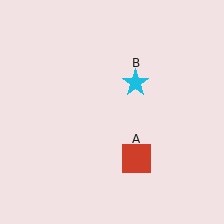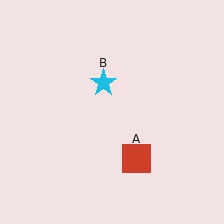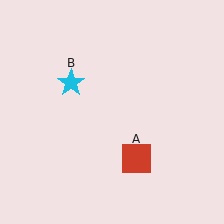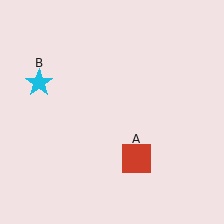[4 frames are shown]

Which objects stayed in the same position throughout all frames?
Red square (object A) remained stationary.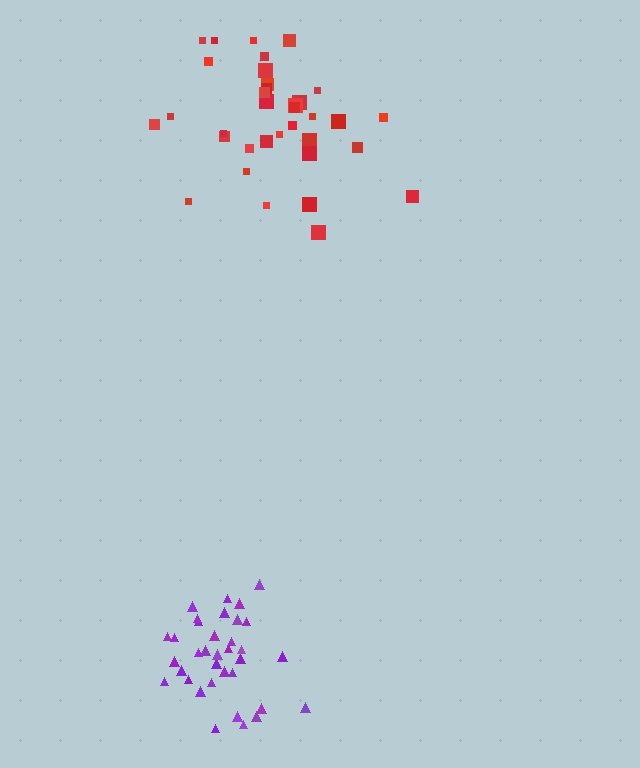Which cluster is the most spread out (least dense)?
Red.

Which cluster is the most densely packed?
Purple.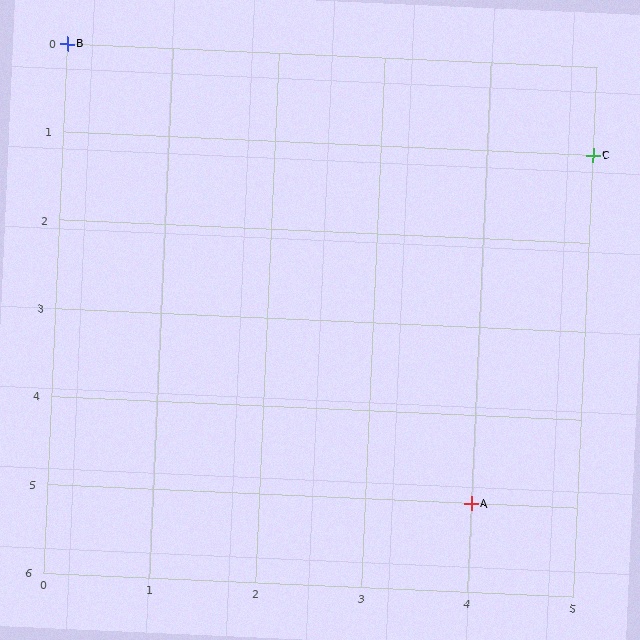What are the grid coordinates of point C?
Point C is at grid coordinates (5, 1).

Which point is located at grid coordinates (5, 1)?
Point C is at (5, 1).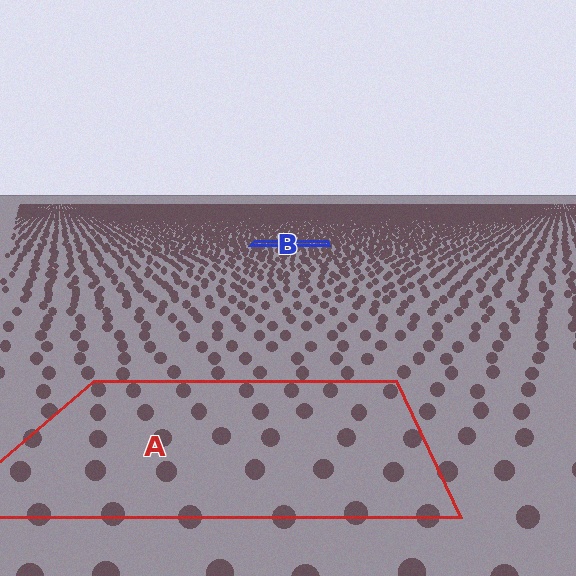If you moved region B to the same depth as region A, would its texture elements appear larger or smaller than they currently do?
They would appear larger. At a closer depth, the same texture elements are projected at a bigger on-screen size.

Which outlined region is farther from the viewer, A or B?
Region B is farther from the viewer — the texture elements inside it appear smaller and more densely packed.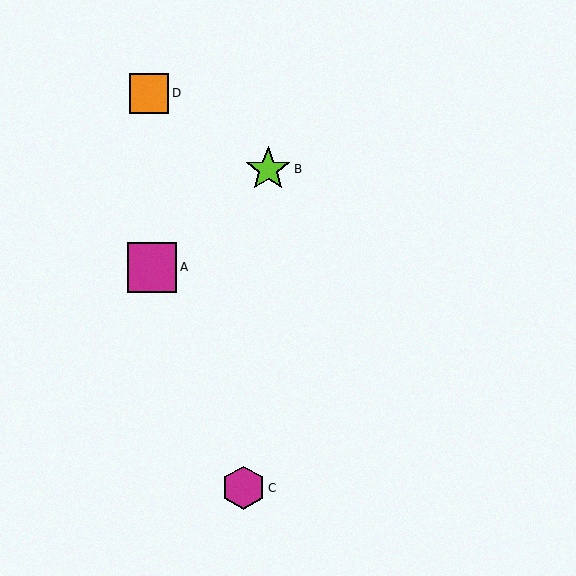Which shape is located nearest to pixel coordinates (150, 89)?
The orange square (labeled D) at (149, 93) is nearest to that location.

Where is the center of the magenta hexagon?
The center of the magenta hexagon is at (243, 488).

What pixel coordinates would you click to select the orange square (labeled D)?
Click at (149, 93) to select the orange square D.